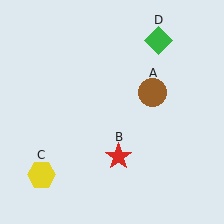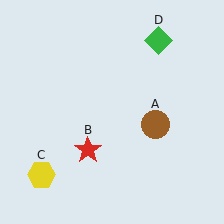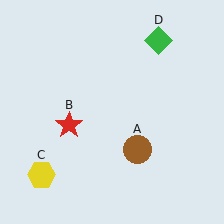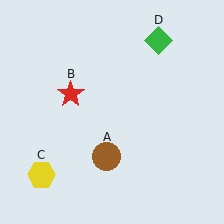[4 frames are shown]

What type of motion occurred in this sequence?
The brown circle (object A), red star (object B) rotated clockwise around the center of the scene.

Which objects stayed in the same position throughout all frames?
Yellow hexagon (object C) and green diamond (object D) remained stationary.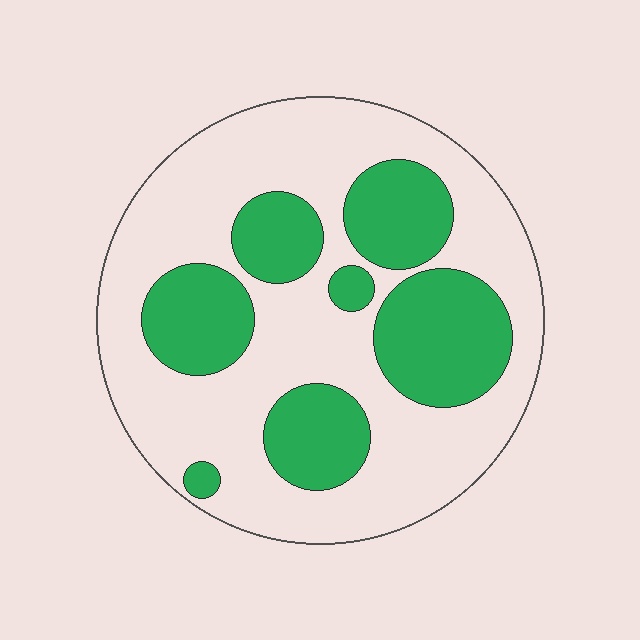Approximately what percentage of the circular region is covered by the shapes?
Approximately 35%.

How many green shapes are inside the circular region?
7.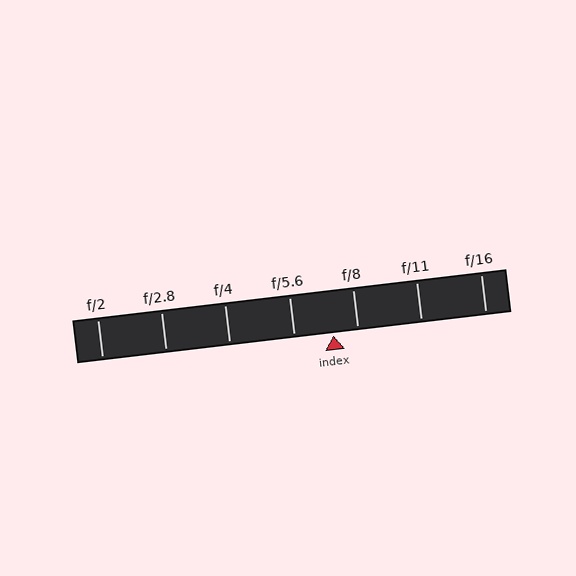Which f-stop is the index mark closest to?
The index mark is closest to f/8.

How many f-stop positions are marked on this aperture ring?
There are 7 f-stop positions marked.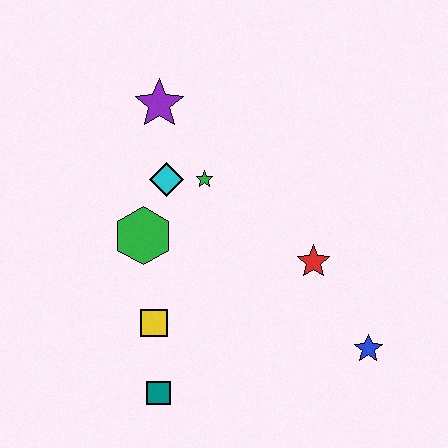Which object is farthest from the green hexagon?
The blue star is farthest from the green hexagon.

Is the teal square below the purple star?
Yes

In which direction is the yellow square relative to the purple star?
The yellow square is below the purple star.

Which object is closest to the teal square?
The yellow square is closest to the teal square.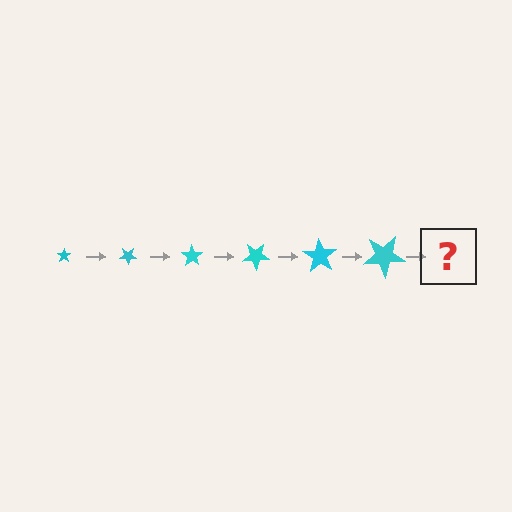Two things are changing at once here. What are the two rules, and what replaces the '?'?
The two rules are that the star grows larger each step and it rotates 35 degrees each step. The '?' should be a star, larger than the previous one and rotated 210 degrees from the start.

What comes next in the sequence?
The next element should be a star, larger than the previous one and rotated 210 degrees from the start.